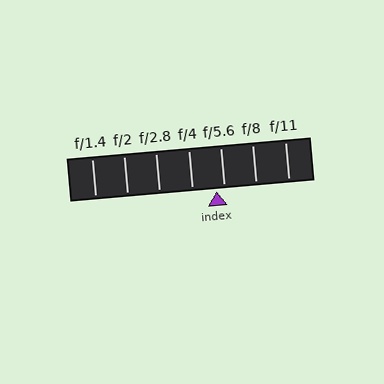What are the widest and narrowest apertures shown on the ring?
The widest aperture shown is f/1.4 and the narrowest is f/11.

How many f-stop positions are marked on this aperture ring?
There are 7 f-stop positions marked.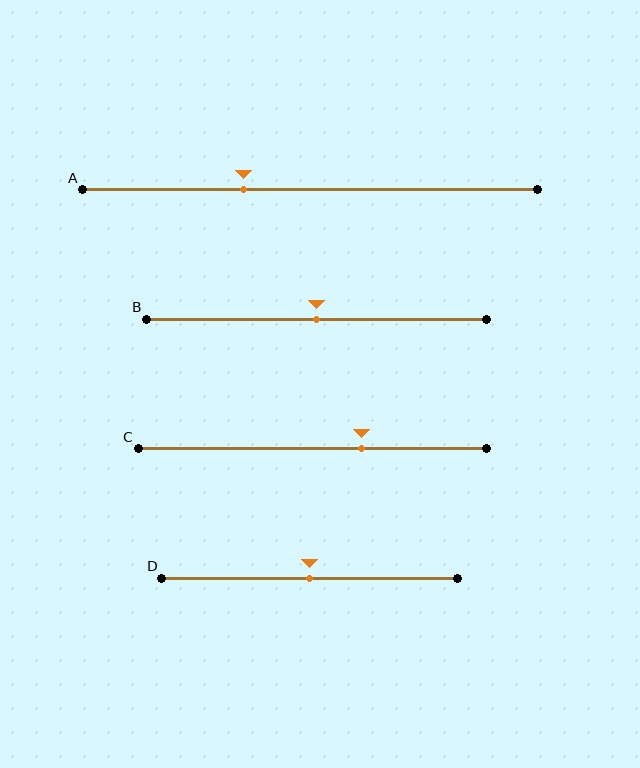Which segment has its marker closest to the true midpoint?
Segment B has its marker closest to the true midpoint.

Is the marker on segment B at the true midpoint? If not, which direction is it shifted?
Yes, the marker on segment B is at the true midpoint.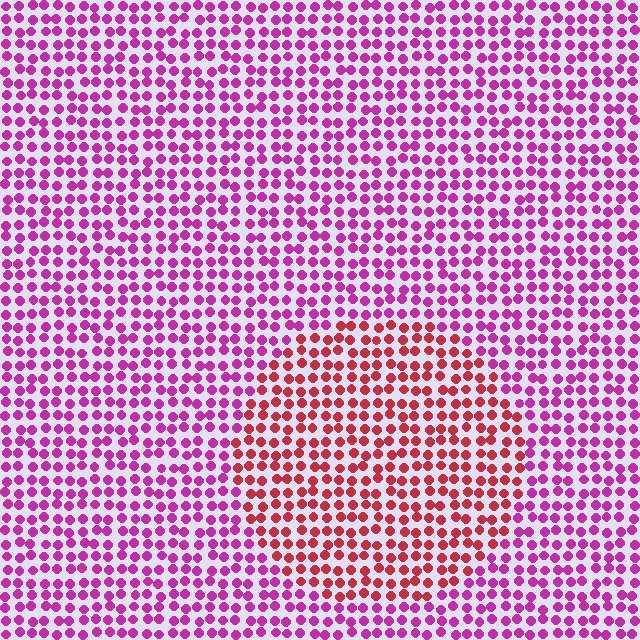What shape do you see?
I see a circle.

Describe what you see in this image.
The image is filled with small magenta elements in a uniform arrangement. A circle-shaped region is visible where the elements are tinted to a slightly different hue, forming a subtle color boundary.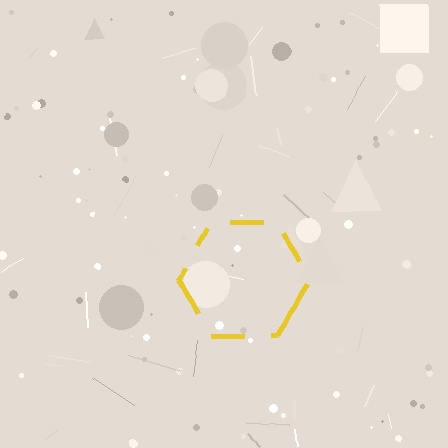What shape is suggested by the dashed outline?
The dashed outline suggests a hexagon.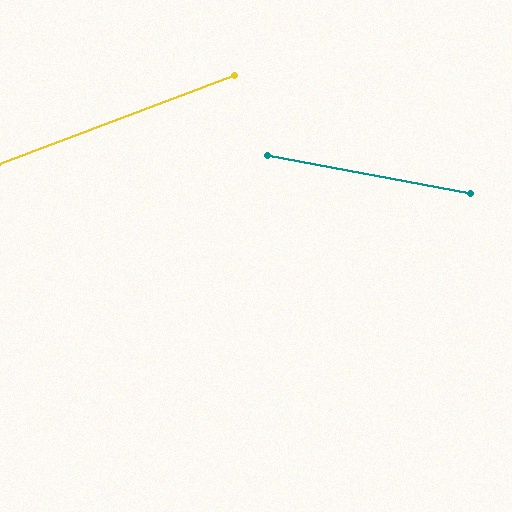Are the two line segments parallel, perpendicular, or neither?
Neither parallel nor perpendicular — they differ by about 31°.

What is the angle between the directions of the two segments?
Approximately 31 degrees.